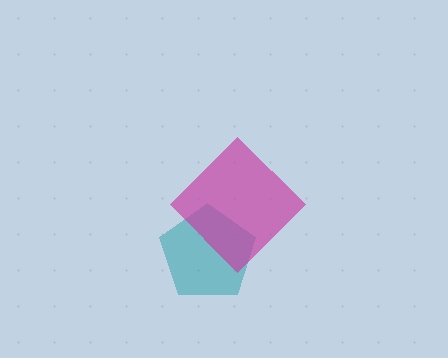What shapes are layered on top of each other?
The layered shapes are: a teal pentagon, a magenta diamond.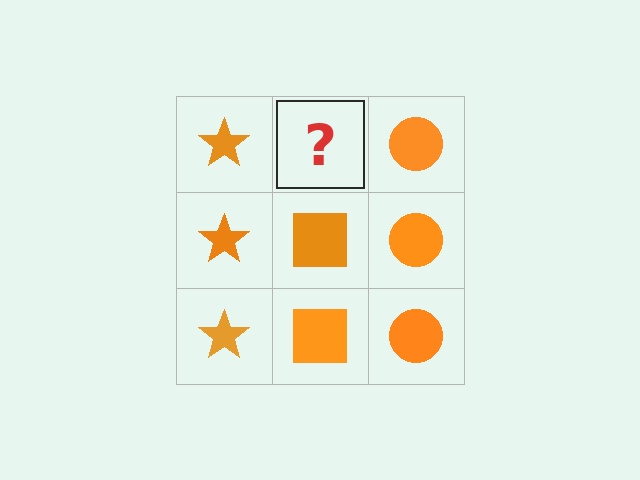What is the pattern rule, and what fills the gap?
The rule is that each column has a consistent shape. The gap should be filled with an orange square.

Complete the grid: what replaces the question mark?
The question mark should be replaced with an orange square.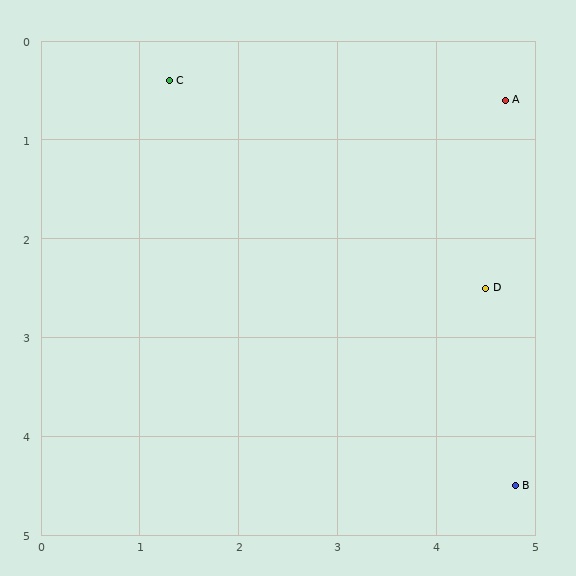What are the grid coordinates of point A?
Point A is at approximately (4.7, 0.6).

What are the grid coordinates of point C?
Point C is at approximately (1.3, 0.4).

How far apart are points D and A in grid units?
Points D and A are about 1.9 grid units apart.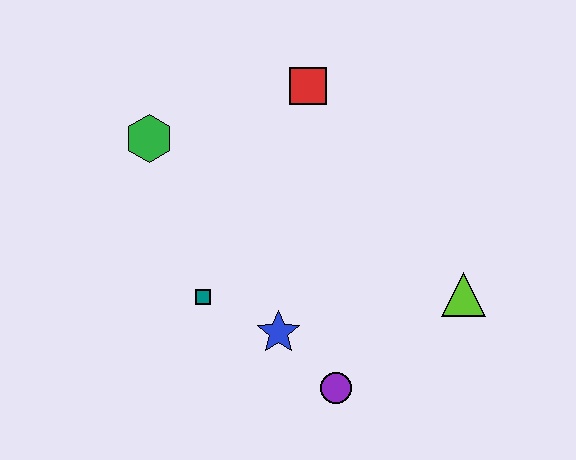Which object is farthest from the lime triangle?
The green hexagon is farthest from the lime triangle.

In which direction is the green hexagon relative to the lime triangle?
The green hexagon is to the left of the lime triangle.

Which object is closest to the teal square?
The blue star is closest to the teal square.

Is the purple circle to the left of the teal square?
No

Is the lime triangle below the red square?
Yes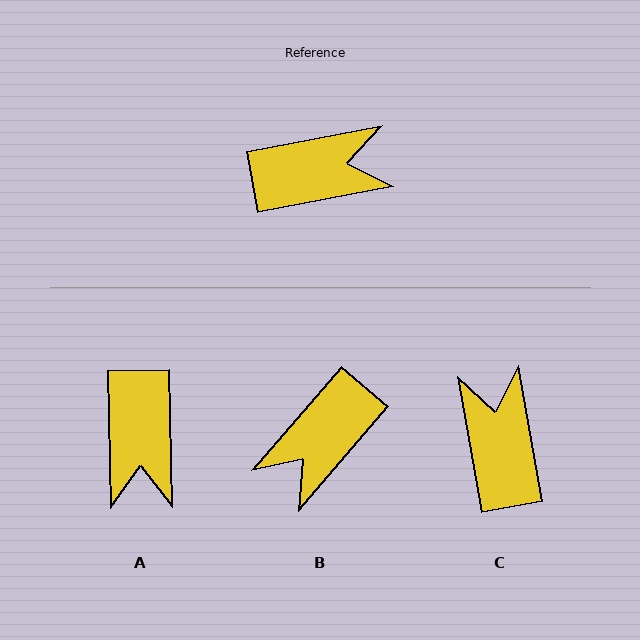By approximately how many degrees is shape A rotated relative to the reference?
Approximately 99 degrees clockwise.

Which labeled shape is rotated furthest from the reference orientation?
B, about 141 degrees away.